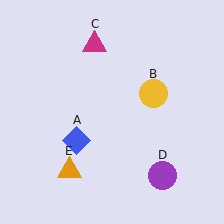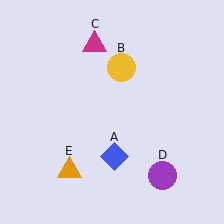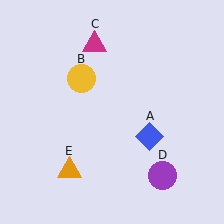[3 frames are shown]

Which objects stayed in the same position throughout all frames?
Magenta triangle (object C) and purple circle (object D) and orange triangle (object E) remained stationary.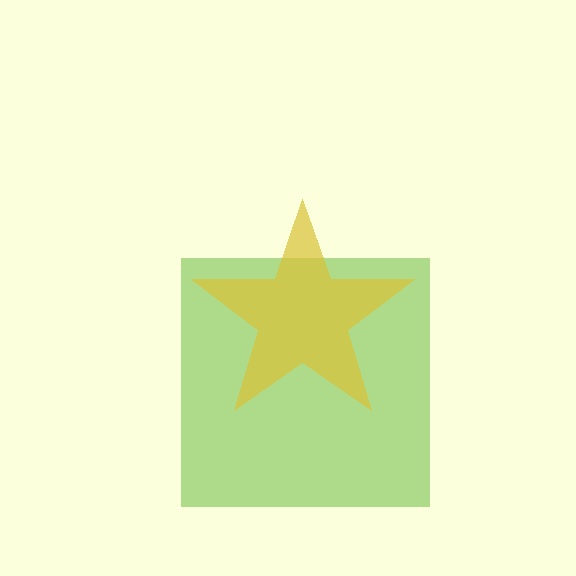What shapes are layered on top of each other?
The layered shapes are: a lime square, a yellow star.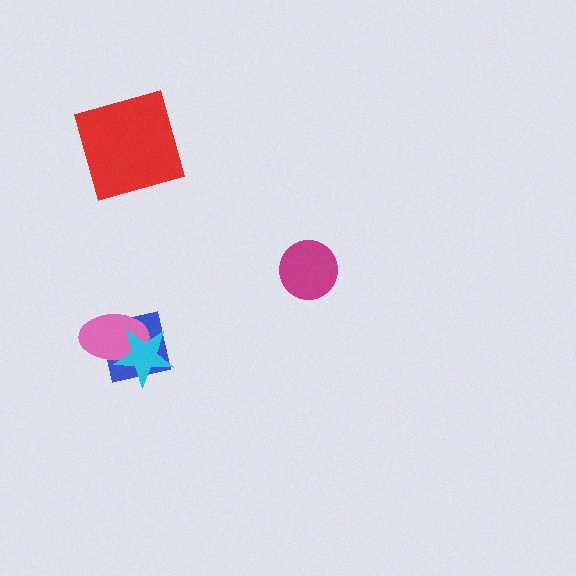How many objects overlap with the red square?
0 objects overlap with the red square.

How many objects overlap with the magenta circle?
0 objects overlap with the magenta circle.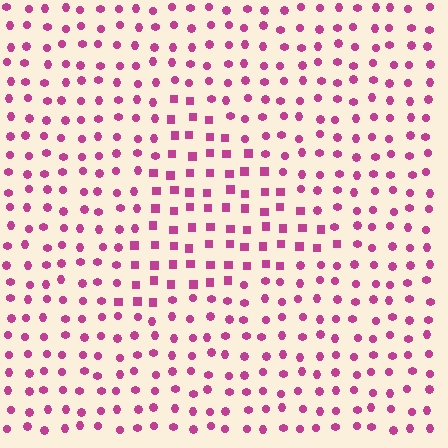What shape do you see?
I see a triangle.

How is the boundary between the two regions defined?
The boundary is defined by a change in element shape: squares inside vs. circles outside. All elements share the same color and spacing.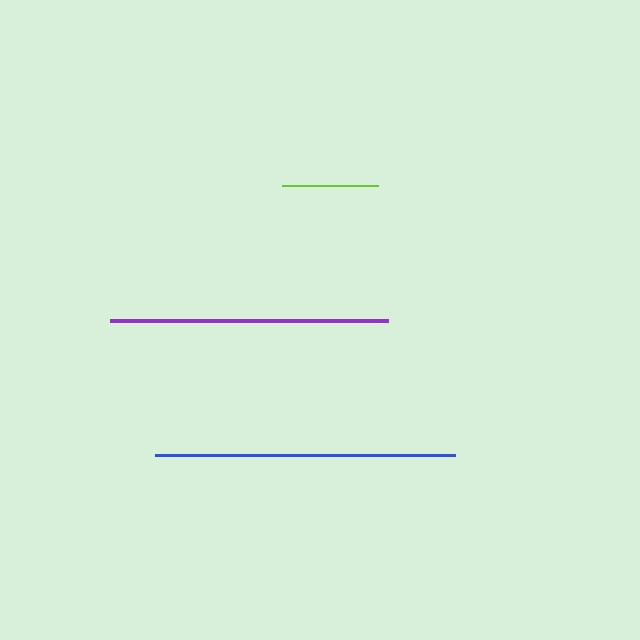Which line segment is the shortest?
The lime line is the shortest at approximately 96 pixels.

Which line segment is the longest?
The blue line is the longest at approximately 300 pixels.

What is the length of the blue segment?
The blue segment is approximately 300 pixels long.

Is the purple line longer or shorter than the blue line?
The blue line is longer than the purple line.